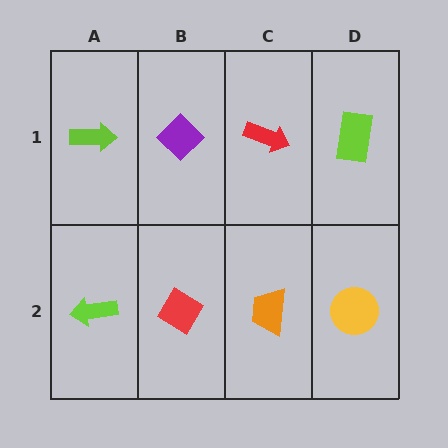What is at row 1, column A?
A lime arrow.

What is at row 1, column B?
A purple diamond.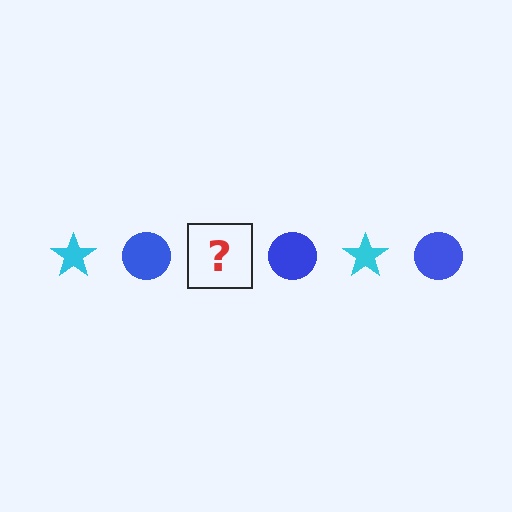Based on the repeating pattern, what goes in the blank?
The blank should be a cyan star.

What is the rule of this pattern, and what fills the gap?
The rule is that the pattern alternates between cyan star and blue circle. The gap should be filled with a cyan star.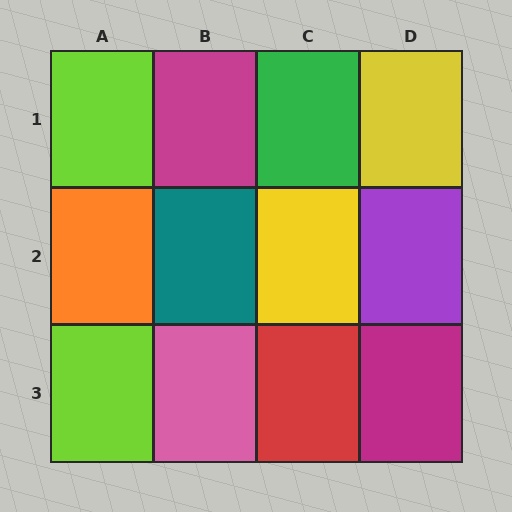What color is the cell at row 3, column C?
Red.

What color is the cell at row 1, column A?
Lime.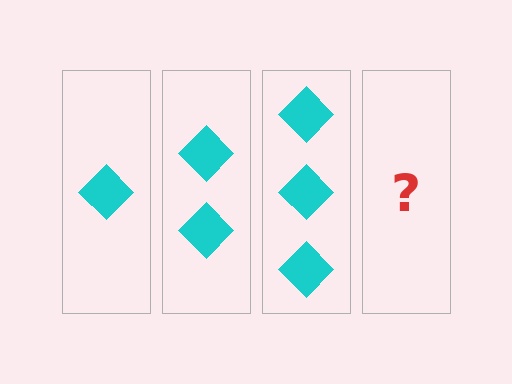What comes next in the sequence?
The next element should be 4 diamonds.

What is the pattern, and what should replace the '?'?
The pattern is that each step adds one more diamond. The '?' should be 4 diamonds.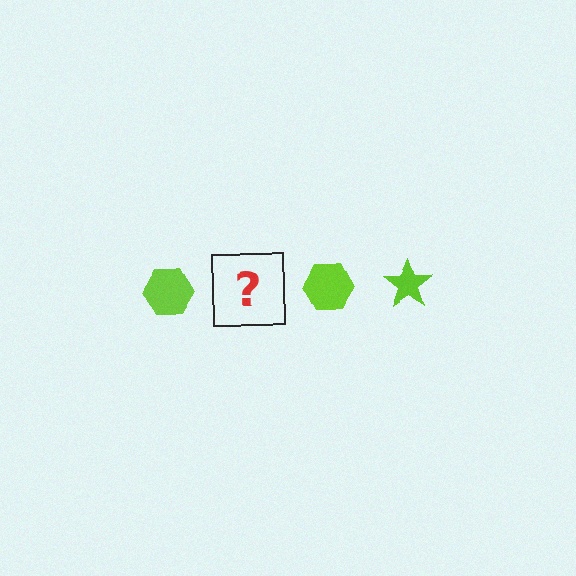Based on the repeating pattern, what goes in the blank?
The blank should be a lime star.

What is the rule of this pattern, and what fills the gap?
The rule is that the pattern cycles through hexagon, star shapes in lime. The gap should be filled with a lime star.